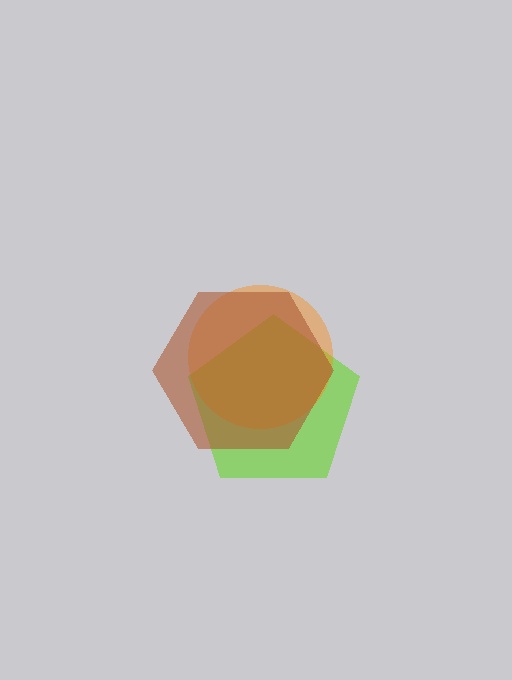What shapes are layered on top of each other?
The layered shapes are: a lime pentagon, an orange circle, a brown hexagon.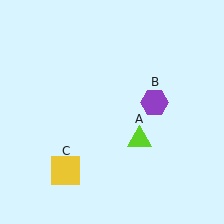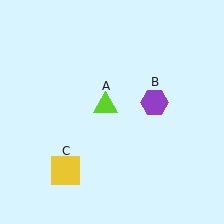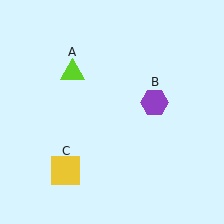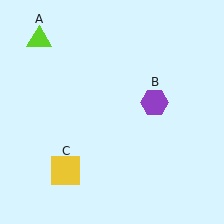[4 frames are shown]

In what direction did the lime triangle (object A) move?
The lime triangle (object A) moved up and to the left.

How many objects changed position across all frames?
1 object changed position: lime triangle (object A).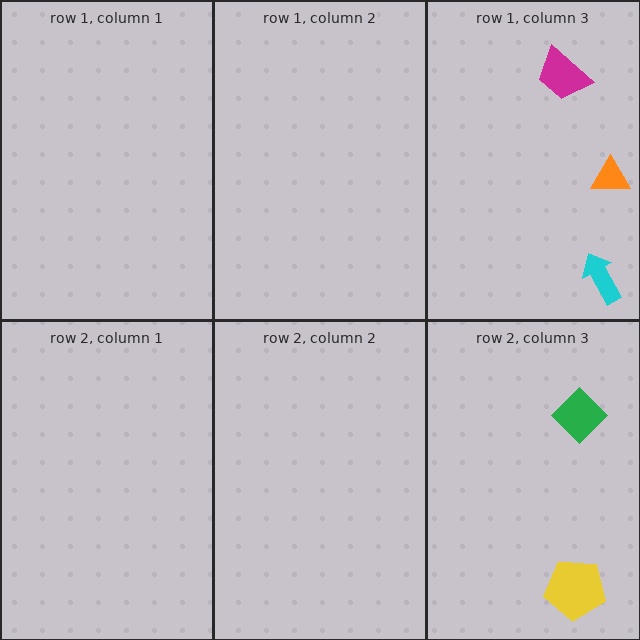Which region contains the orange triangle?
The row 1, column 3 region.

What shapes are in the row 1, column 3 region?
The magenta trapezoid, the cyan arrow, the orange triangle.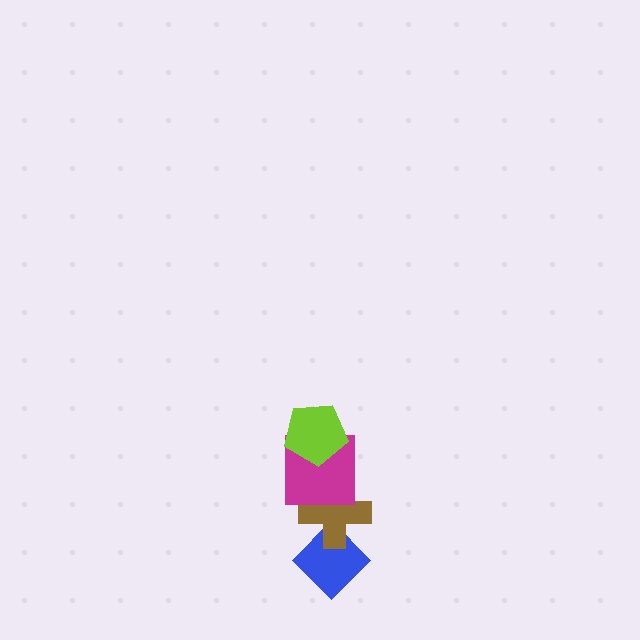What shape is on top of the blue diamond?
The brown cross is on top of the blue diamond.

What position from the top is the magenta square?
The magenta square is 2nd from the top.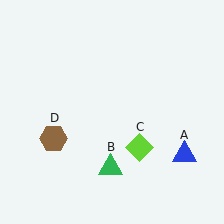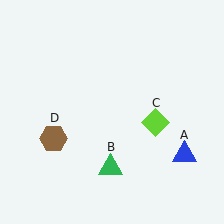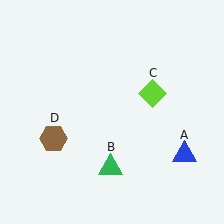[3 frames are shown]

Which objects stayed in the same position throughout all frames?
Blue triangle (object A) and green triangle (object B) and brown hexagon (object D) remained stationary.